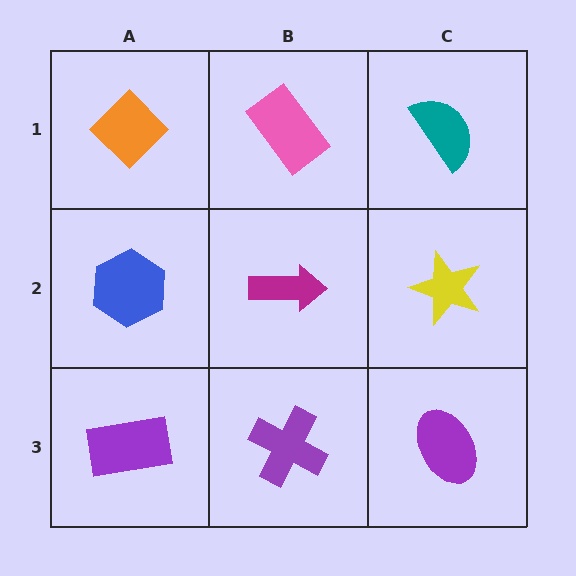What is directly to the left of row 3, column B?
A purple rectangle.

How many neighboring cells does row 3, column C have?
2.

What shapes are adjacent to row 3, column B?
A magenta arrow (row 2, column B), a purple rectangle (row 3, column A), a purple ellipse (row 3, column C).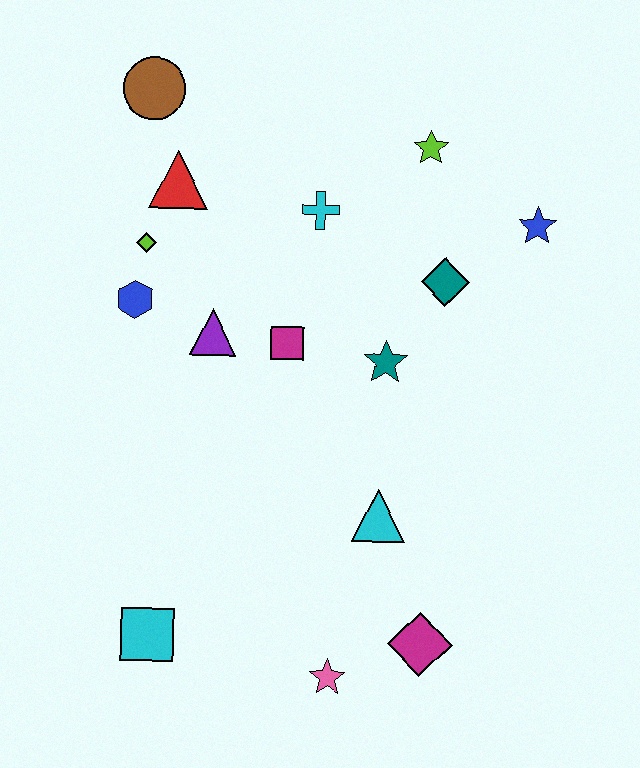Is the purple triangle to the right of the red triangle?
Yes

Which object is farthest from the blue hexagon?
The magenta diamond is farthest from the blue hexagon.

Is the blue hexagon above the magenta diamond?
Yes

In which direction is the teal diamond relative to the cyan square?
The teal diamond is above the cyan square.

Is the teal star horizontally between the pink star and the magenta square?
No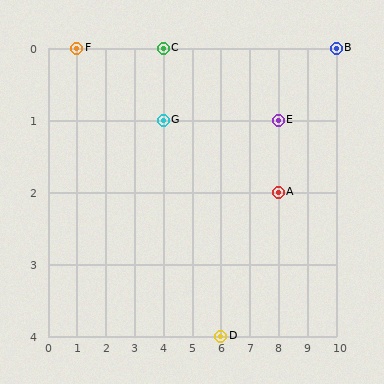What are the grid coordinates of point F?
Point F is at grid coordinates (1, 0).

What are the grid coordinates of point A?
Point A is at grid coordinates (8, 2).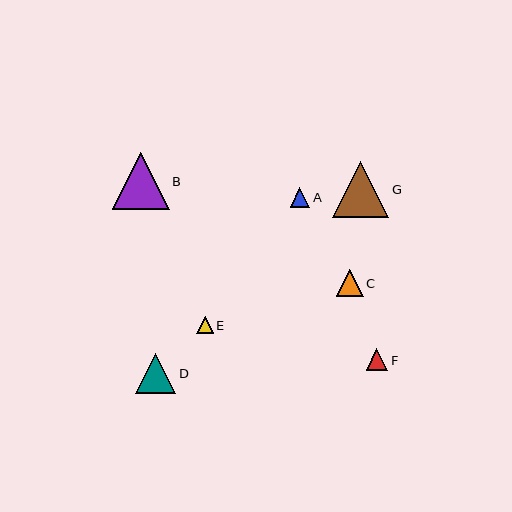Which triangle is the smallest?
Triangle E is the smallest with a size of approximately 17 pixels.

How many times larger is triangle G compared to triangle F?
Triangle G is approximately 2.6 times the size of triangle F.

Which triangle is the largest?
Triangle B is the largest with a size of approximately 57 pixels.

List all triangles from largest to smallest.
From largest to smallest: B, G, D, C, F, A, E.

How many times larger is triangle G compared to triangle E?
Triangle G is approximately 3.4 times the size of triangle E.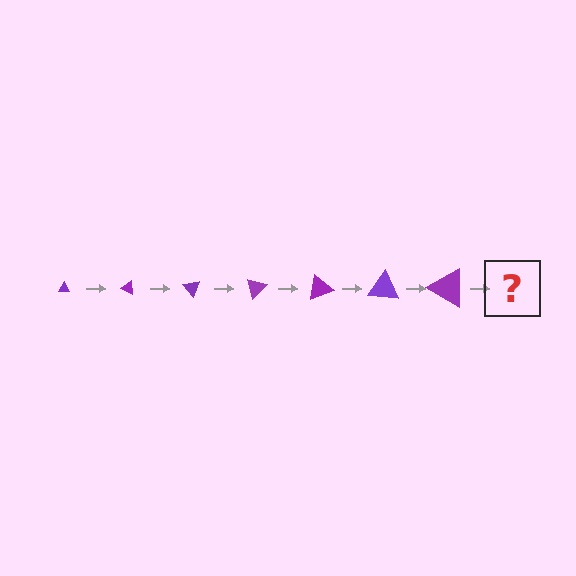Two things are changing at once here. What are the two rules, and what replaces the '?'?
The two rules are that the triangle grows larger each step and it rotates 25 degrees each step. The '?' should be a triangle, larger than the previous one and rotated 175 degrees from the start.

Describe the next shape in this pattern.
It should be a triangle, larger than the previous one and rotated 175 degrees from the start.